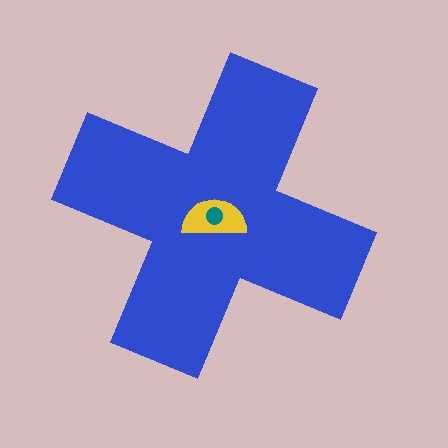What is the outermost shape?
The blue cross.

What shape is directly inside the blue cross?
The yellow semicircle.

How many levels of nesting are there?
3.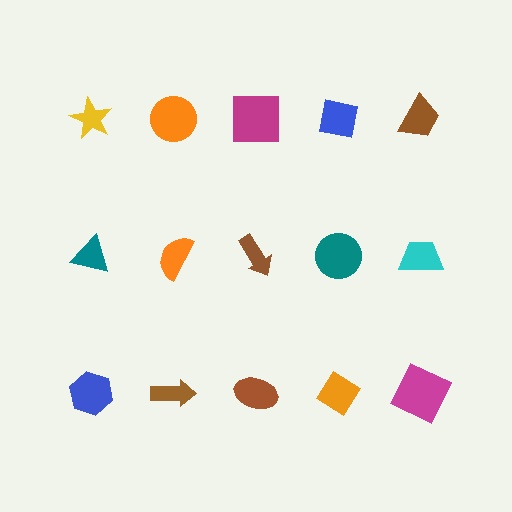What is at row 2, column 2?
An orange semicircle.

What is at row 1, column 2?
An orange circle.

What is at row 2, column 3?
A brown arrow.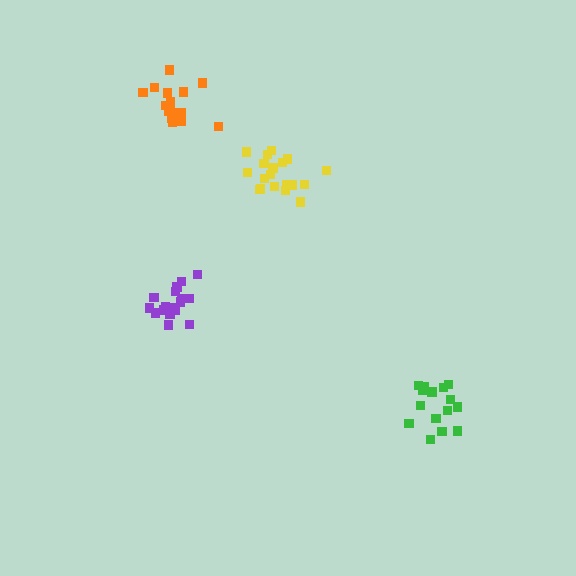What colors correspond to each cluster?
The clusters are colored: green, purple, orange, yellow.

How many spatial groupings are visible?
There are 4 spatial groupings.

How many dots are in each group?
Group 1: 16 dots, Group 2: 18 dots, Group 3: 17 dots, Group 4: 20 dots (71 total).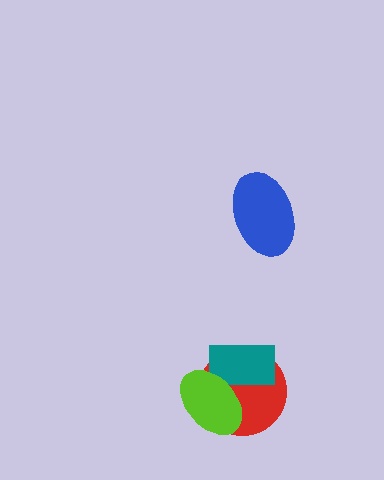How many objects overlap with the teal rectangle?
2 objects overlap with the teal rectangle.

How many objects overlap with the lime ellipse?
2 objects overlap with the lime ellipse.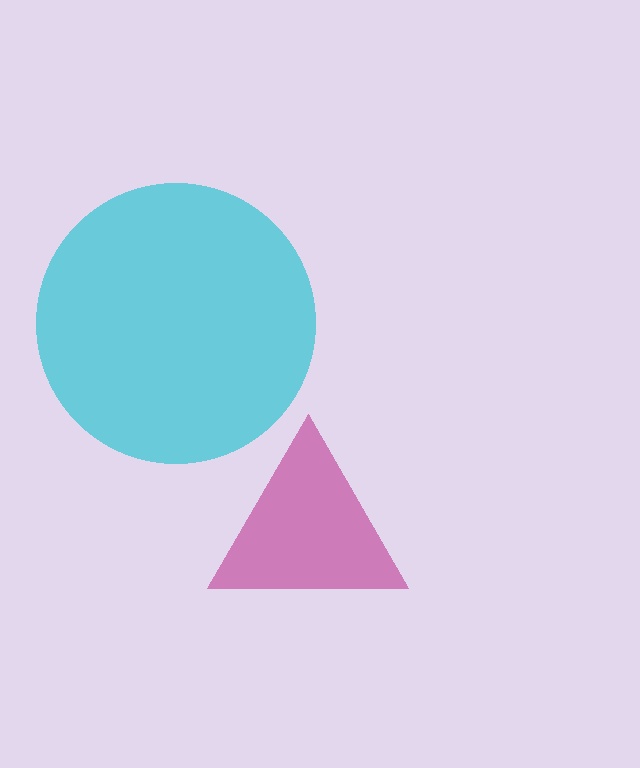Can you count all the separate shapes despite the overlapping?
Yes, there are 2 separate shapes.